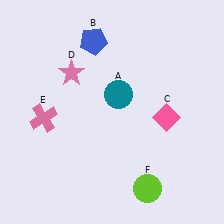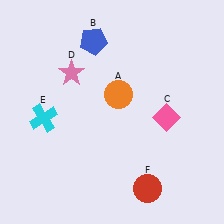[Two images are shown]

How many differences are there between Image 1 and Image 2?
There are 3 differences between the two images.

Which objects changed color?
A changed from teal to orange. E changed from pink to cyan. F changed from lime to red.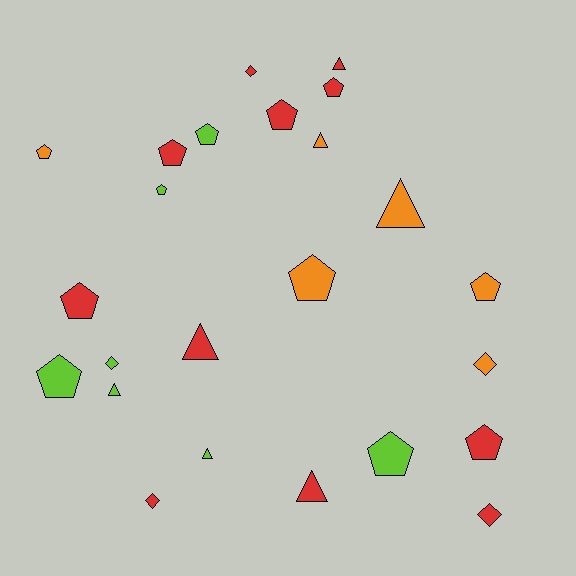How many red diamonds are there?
There are 3 red diamonds.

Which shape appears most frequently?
Pentagon, with 12 objects.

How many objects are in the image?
There are 24 objects.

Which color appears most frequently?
Red, with 11 objects.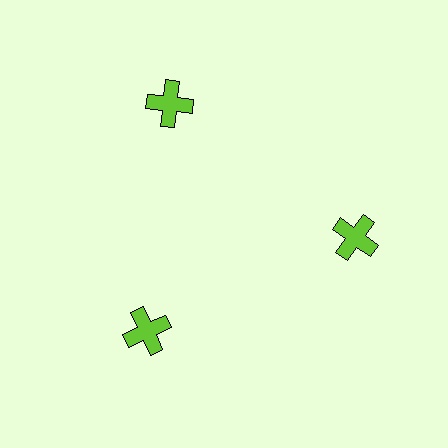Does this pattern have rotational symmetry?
Yes, this pattern has 3-fold rotational symmetry. It looks the same after rotating 120 degrees around the center.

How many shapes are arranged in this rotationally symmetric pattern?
There are 3 shapes, arranged in 3 groups of 1.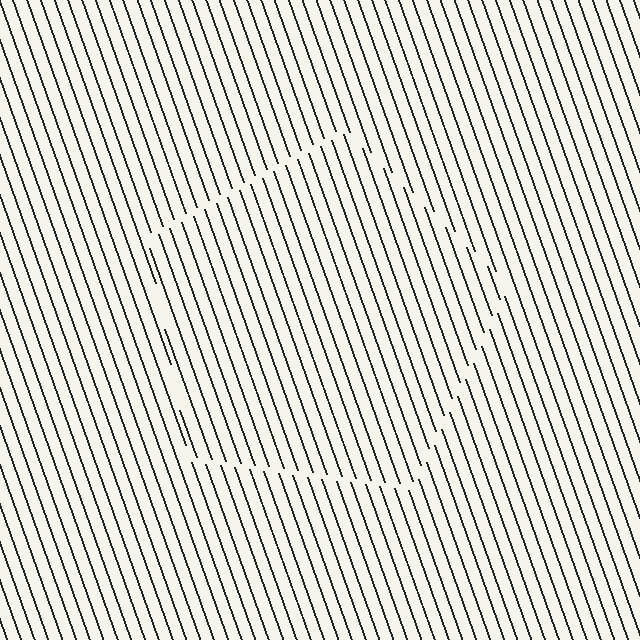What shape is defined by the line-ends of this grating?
An illusory pentagon. The interior of the shape contains the same grating, shifted by half a period — the contour is defined by the phase discontinuity where line-ends from the inner and outer gratings abut.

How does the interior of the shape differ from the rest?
The interior of the shape contains the same grating, shifted by half a period — the contour is defined by the phase discontinuity where line-ends from the inner and outer gratings abut.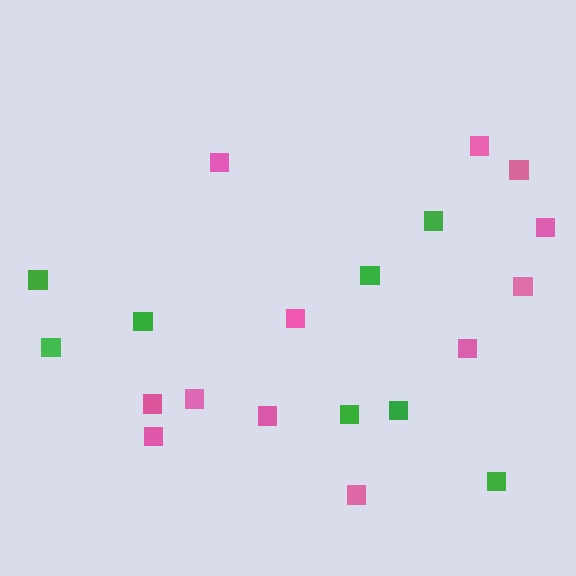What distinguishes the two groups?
There are 2 groups: one group of green squares (8) and one group of pink squares (12).